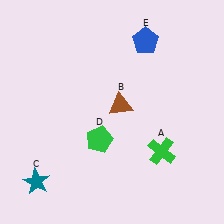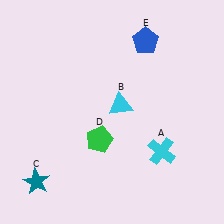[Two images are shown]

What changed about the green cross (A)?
In Image 1, A is green. In Image 2, it changed to cyan.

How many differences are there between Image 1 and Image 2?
There are 2 differences between the two images.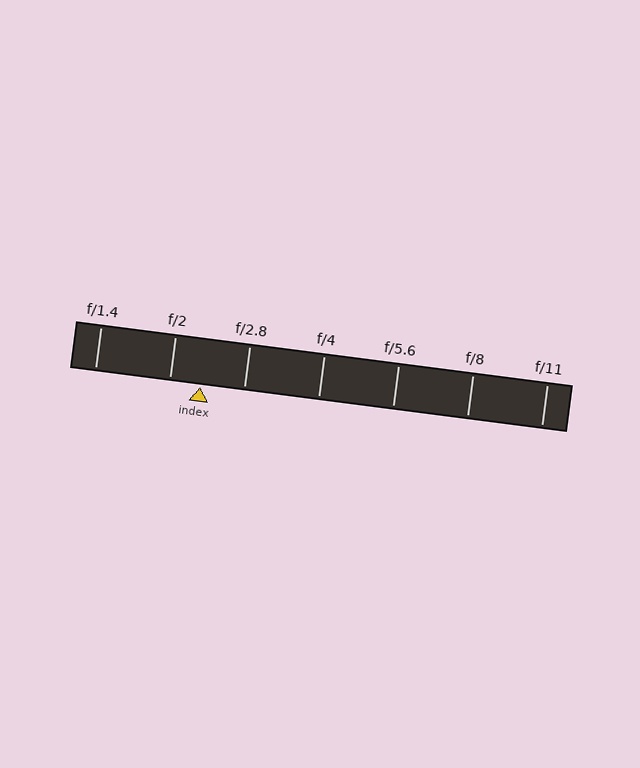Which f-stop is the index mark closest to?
The index mark is closest to f/2.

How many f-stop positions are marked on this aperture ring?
There are 7 f-stop positions marked.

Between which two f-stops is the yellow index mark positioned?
The index mark is between f/2 and f/2.8.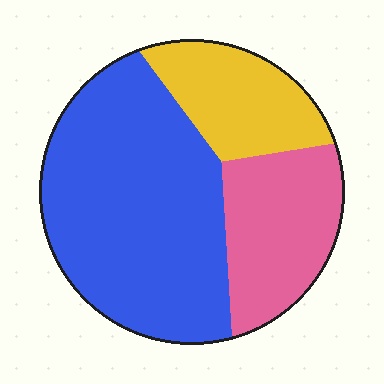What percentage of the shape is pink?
Pink covers about 25% of the shape.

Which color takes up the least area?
Yellow, at roughly 20%.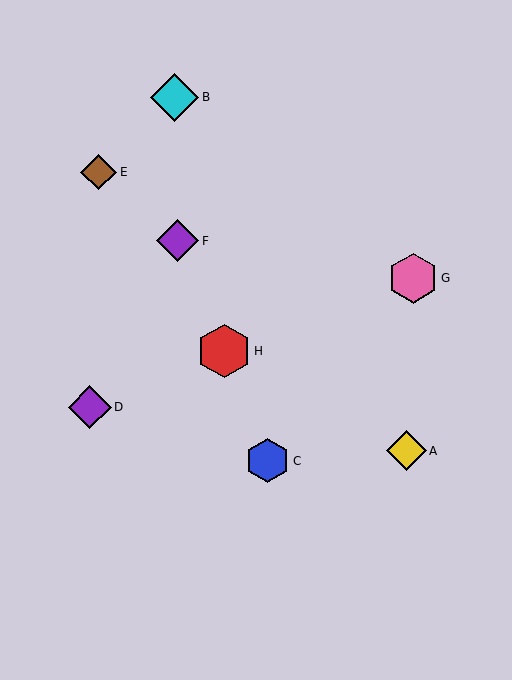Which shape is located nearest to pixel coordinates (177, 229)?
The purple diamond (labeled F) at (177, 241) is nearest to that location.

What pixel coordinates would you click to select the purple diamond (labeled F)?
Click at (177, 241) to select the purple diamond F.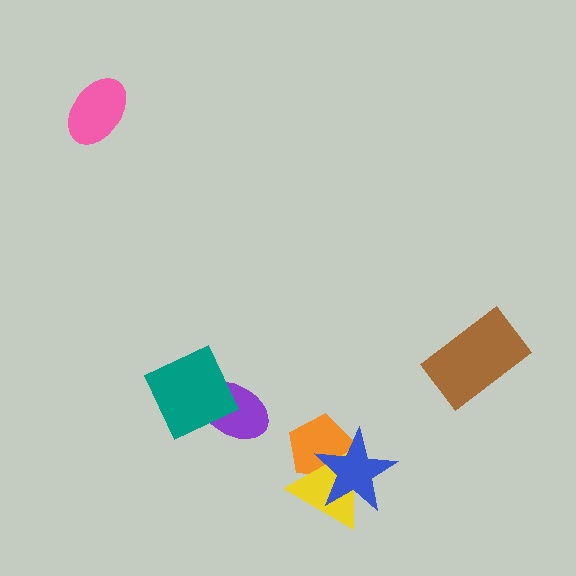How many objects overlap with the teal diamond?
1 object overlaps with the teal diamond.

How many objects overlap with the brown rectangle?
0 objects overlap with the brown rectangle.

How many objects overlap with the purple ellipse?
1 object overlaps with the purple ellipse.